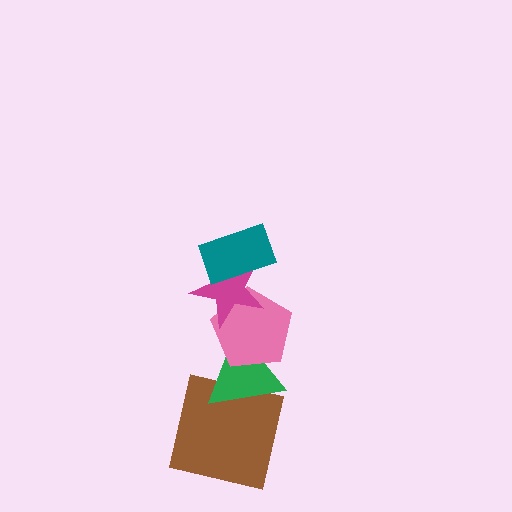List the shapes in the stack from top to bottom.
From top to bottom: the teal rectangle, the magenta star, the pink pentagon, the green triangle, the brown square.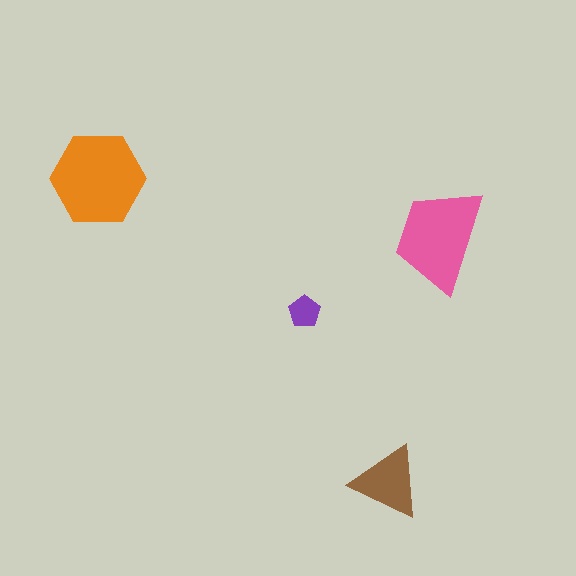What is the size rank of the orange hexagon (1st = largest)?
1st.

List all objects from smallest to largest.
The purple pentagon, the brown triangle, the pink trapezoid, the orange hexagon.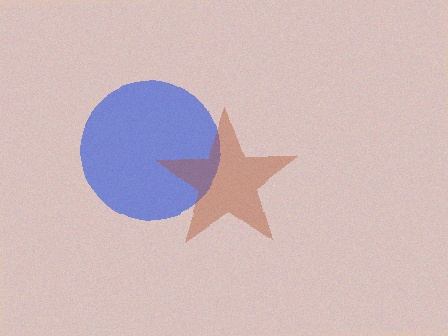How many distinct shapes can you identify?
There are 2 distinct shapes: a blue circle, a brown star.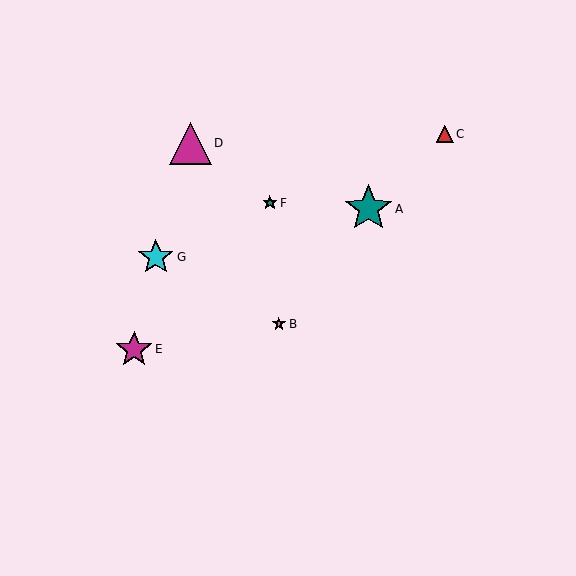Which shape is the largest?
The teal star (labeled A) is the largest.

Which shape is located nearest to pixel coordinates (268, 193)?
The teal star (labeled F) at (270, 203) is nearest to that location.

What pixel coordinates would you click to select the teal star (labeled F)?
Click at (270, 203) to select the teal star F.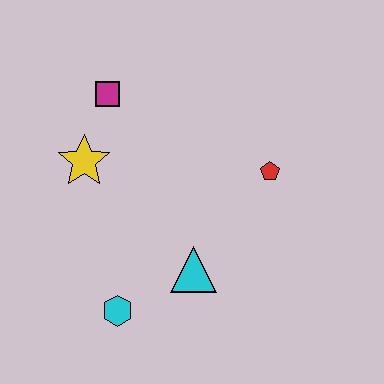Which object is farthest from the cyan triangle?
The magenta square is farthest from the cyan triangle.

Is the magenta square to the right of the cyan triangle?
No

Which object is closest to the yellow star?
The magenta square is closest to the yellow star.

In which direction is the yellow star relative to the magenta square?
The yellow star is below the magenta square.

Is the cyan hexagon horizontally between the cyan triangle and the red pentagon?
No